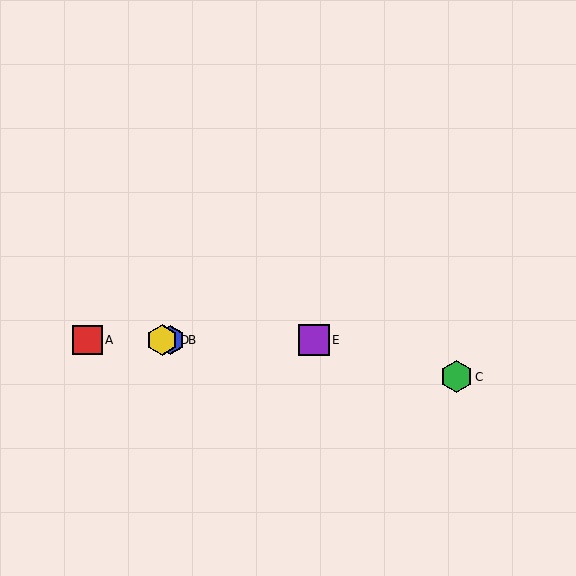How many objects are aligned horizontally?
4 objects (A, B, D, E) are aligned horizontally.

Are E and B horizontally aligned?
Yes, both are at y≈340.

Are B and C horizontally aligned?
No, B is at y≈340 and C is at y≈377.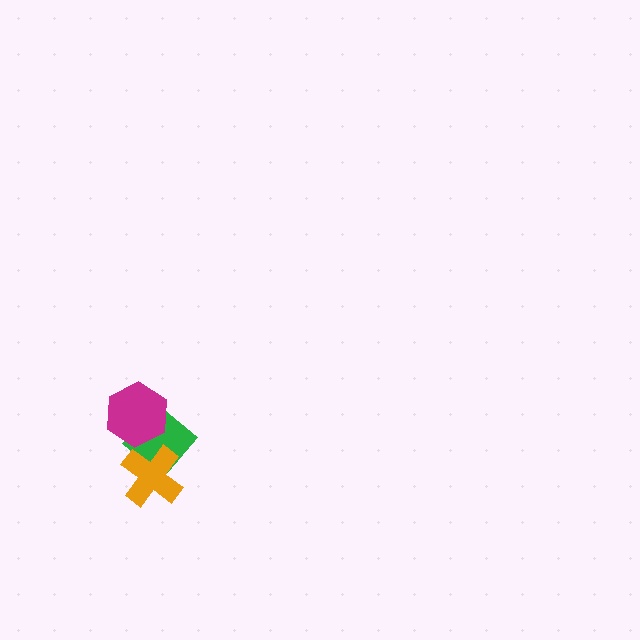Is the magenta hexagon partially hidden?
No, no other shape covers it.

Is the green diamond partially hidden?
Yes, it is partially covered by another shape.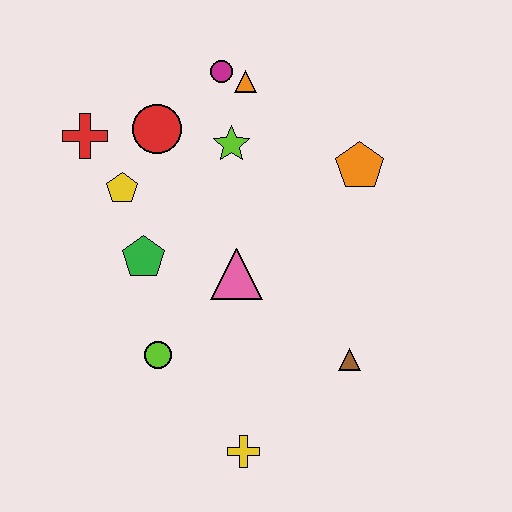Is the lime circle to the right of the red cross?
Yes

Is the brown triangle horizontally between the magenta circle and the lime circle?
No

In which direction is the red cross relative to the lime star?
The red cross is to the left of the lime star.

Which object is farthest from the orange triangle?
The yellow cross is farthest from the orange triangle.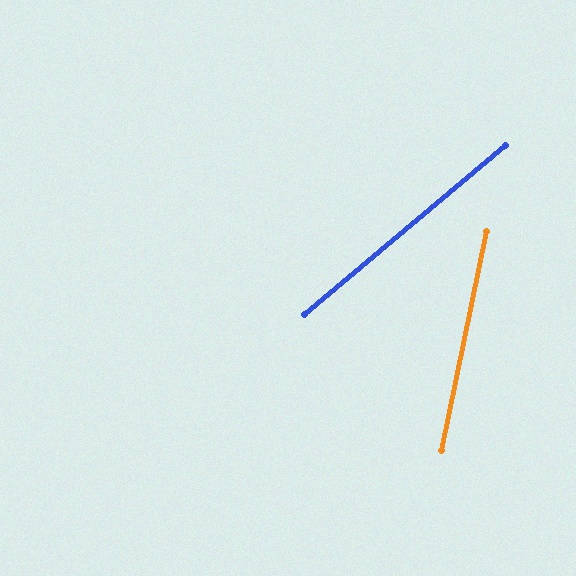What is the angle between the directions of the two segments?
Approximately 39 degrees.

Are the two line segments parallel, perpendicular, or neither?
Neither parallel nor perpendicular — they differ by about 39°.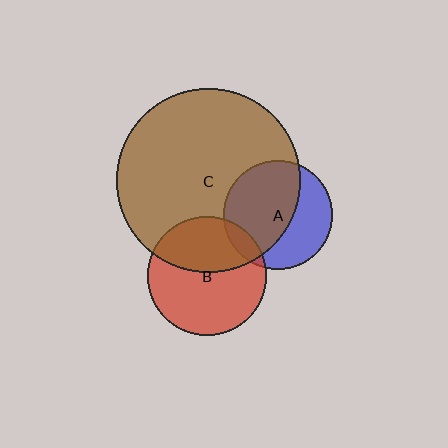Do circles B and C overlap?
Yes.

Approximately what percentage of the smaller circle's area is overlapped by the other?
Approximately 40%.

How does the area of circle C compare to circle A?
Approximately 2.9 times.